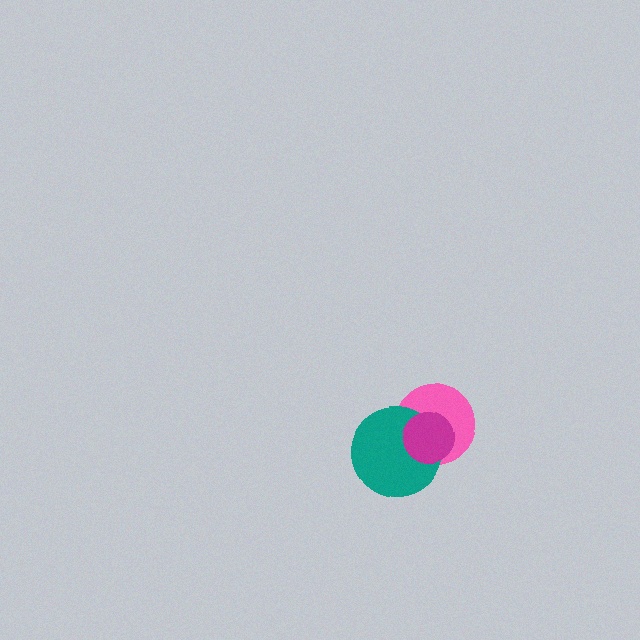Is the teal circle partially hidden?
Yes, it is partially covered by another shape.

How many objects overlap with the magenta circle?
2 objects overlap with the magenta circle.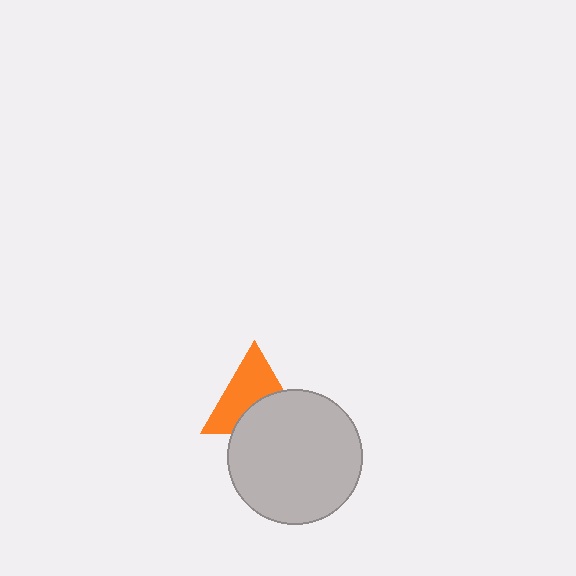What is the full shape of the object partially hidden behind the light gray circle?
The partially hidden object is an orange triangle.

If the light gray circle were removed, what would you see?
You would see the complete orange triangle.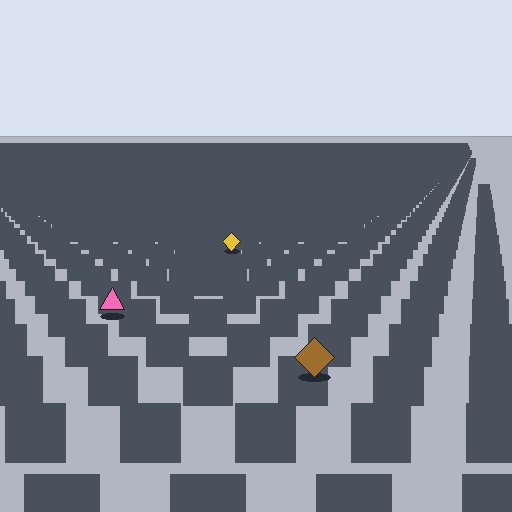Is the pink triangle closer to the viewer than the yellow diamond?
Yes. The pink triangle is closer — you can tell from the texture gradient: the ground texture is coarser near it.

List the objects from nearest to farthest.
From nearest to farthest: the brown diamond, the pink triangle, the yellow diamond.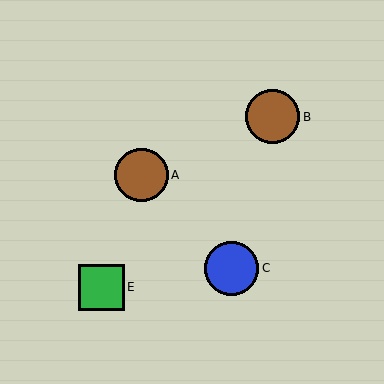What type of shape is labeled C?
Shape C is a blue circle.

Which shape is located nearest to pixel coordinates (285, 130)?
The brown circle (labeled B) at (273, 117) is nearest to that location.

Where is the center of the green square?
The center of the green square is at (101, 287).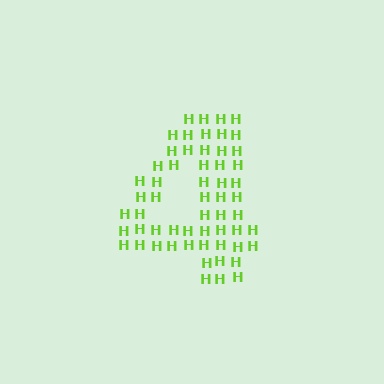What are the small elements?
The small elements are letter H's.